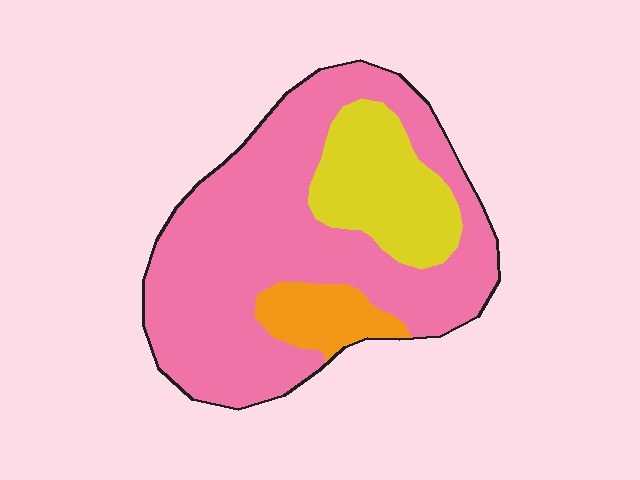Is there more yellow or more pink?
Pink.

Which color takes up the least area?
Orange, at roughly 10%.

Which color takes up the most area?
Pink, at roughly 70%.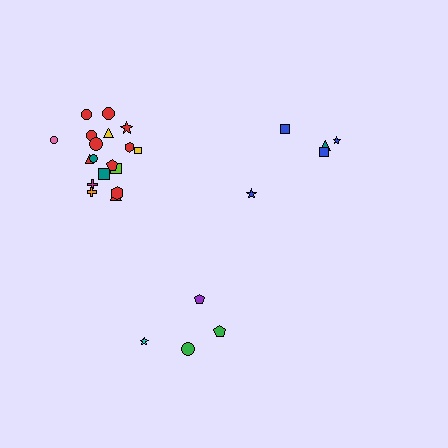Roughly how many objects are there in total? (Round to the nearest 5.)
Roughly 25 objects in total.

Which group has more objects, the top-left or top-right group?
The top-left group.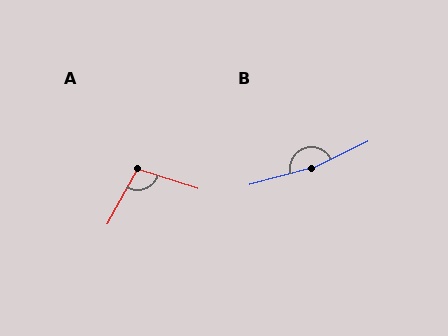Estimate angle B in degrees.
Approximately 169 degrees.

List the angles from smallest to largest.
A (102°), B (169°).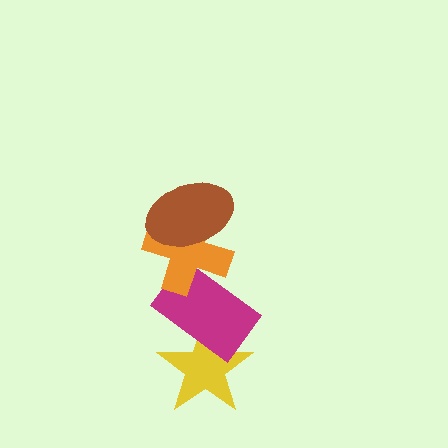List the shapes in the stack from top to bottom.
From top to bottom: the brown ellipse, the orange cross, the magenta rectangle, the yellow star.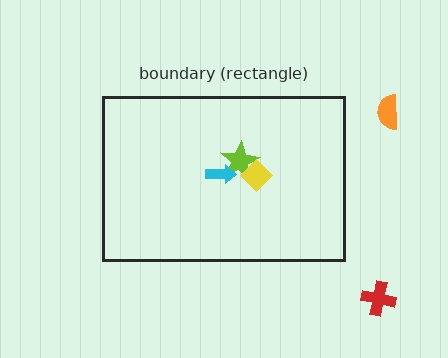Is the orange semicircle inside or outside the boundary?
Outside.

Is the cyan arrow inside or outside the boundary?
Inside.